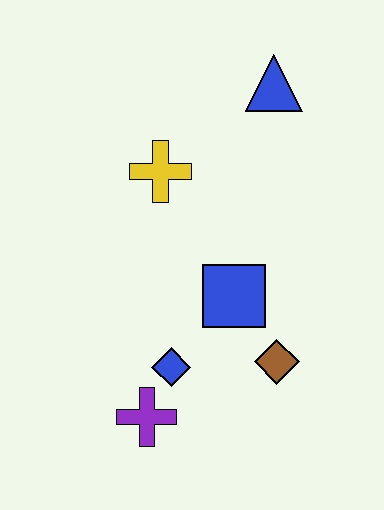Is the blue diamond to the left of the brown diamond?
Yes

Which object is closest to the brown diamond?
The blue square is closest to the brown diamond.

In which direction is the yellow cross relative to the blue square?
The yellow cross is above the blue square.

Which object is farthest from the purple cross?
The blue triangle is farthest from the purple cross.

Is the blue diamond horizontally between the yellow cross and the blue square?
Yes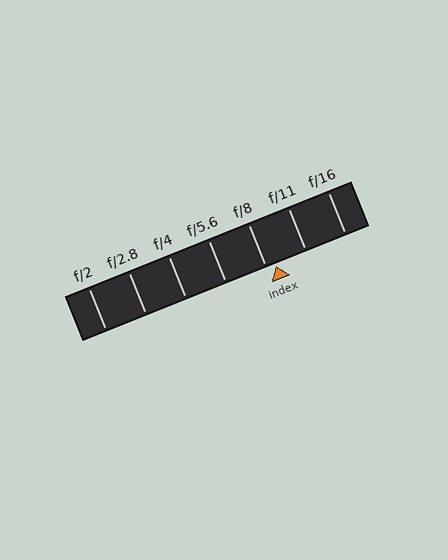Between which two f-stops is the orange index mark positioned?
The index mark is between f/8 and f/11.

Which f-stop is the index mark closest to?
The index mark is closest to f/8.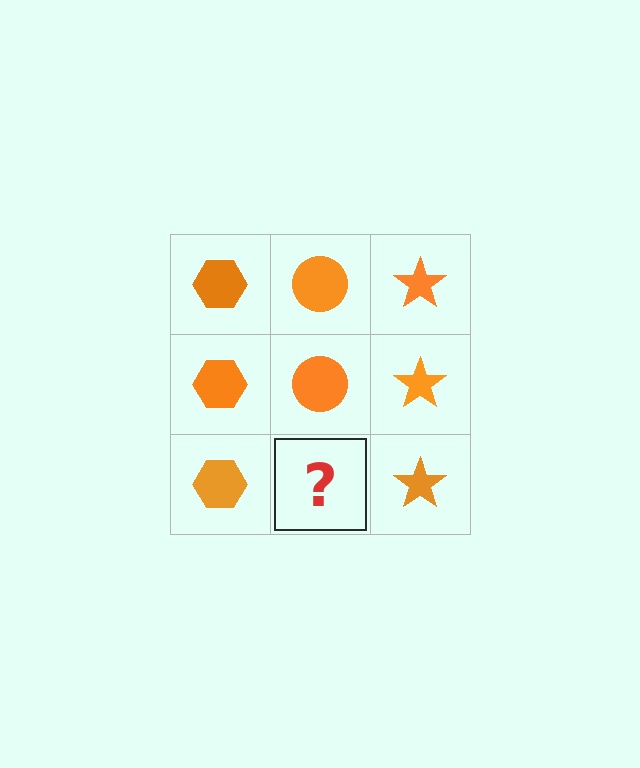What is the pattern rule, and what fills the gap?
The rule is that each column has a consistent shape. The gap should be filled with an orange circle.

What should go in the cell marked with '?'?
The missing cell should contain an orange circle.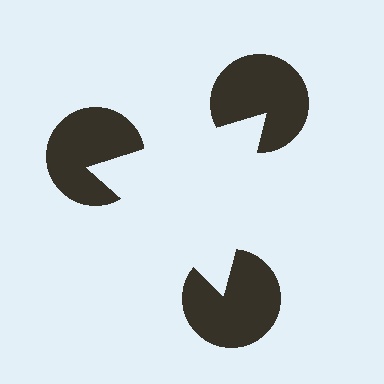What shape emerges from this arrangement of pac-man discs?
An illusory triangle — its edges are inferred from the aligned wedge cuts in the pac-man discs, not physically drawn.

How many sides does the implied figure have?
3 sides.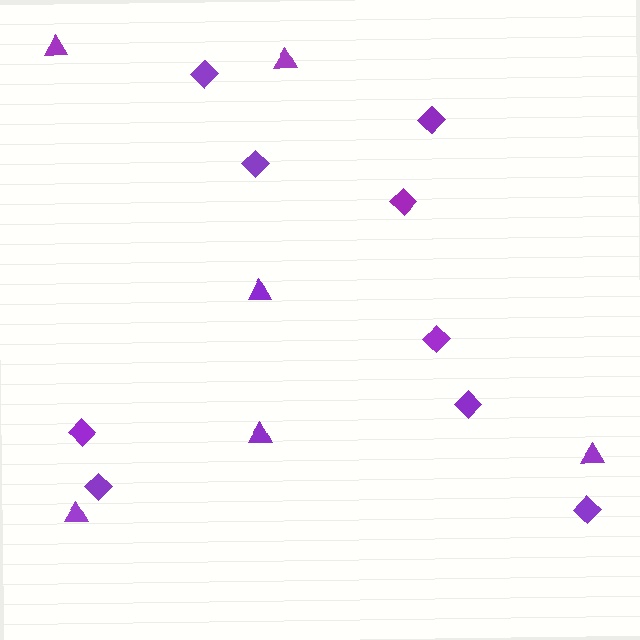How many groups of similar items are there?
There are 2 groups: one group of diamonds (9) and one group of triangles (6).